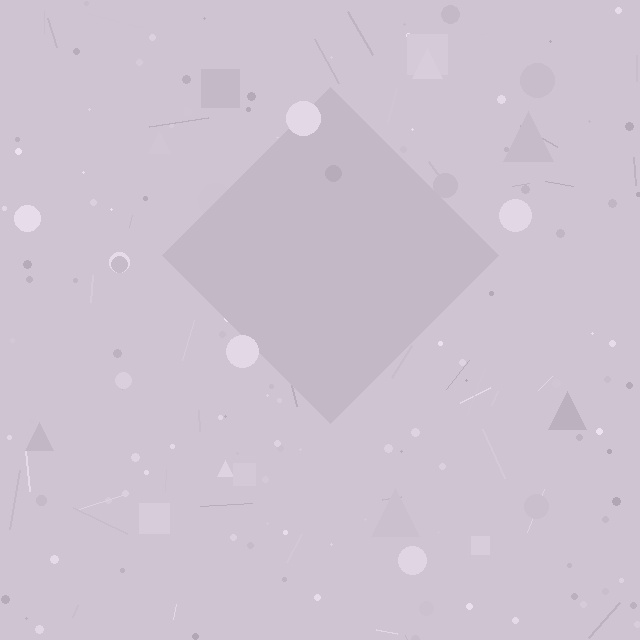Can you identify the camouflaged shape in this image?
The camouflaged shape is a diamond.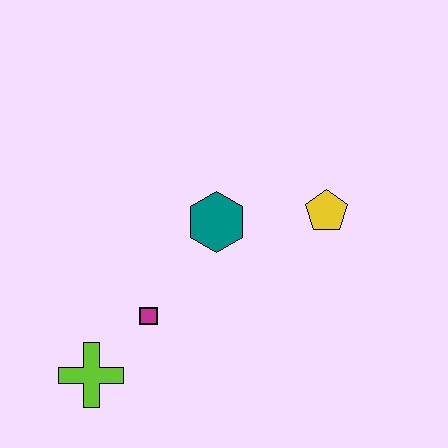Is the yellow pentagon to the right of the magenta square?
Yes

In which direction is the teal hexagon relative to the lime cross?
The teal hexagon is above the lime cross.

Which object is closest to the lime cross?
The magenta square is closest to the lime cross.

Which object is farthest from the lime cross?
The yellow pentagon is farthest from the lime cross.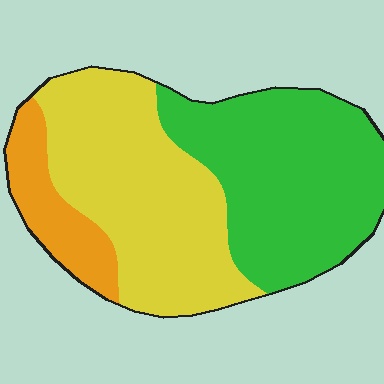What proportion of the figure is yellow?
Yellow covers roughly 45% of the figure.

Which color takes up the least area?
Orange, at roughly 15%.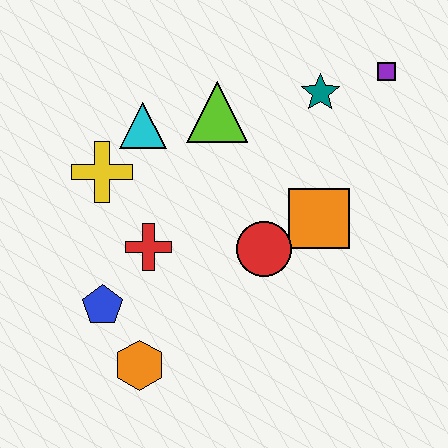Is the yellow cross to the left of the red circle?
Yes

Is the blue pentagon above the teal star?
No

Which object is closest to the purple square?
The teal star is closest to the purple square.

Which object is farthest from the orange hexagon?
The purple square is farthest from the orange hexagon.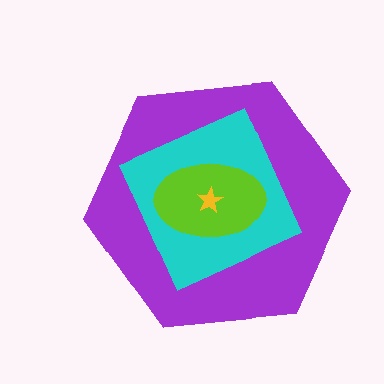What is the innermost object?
The yellow star.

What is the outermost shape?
The purple hexagon.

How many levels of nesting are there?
4.